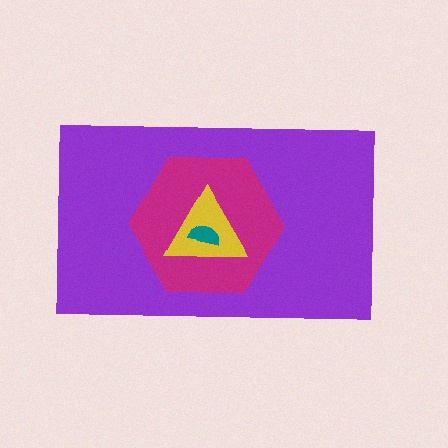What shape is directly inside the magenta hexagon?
The yellow triangle.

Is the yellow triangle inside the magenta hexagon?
Yes.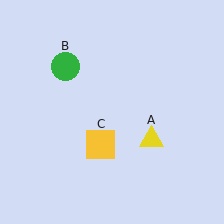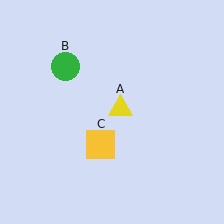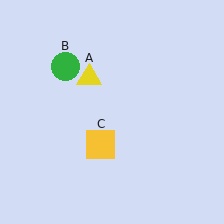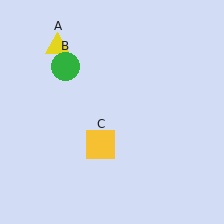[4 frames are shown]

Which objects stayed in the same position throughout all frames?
Green circle (object B) and yellow square (object C) remained stationary.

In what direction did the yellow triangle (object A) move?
The yellow triangle (object A) moved up and to the left.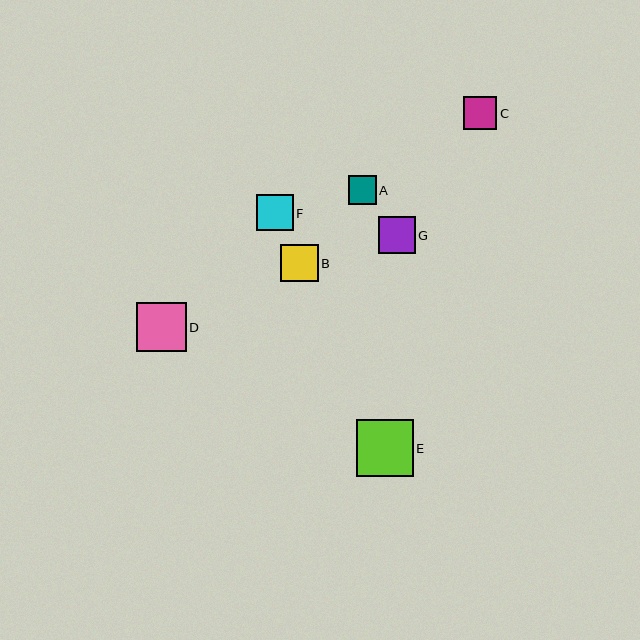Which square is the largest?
Square E is the largest with a size of approximately 57 pixels.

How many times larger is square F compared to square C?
Square F is approximately 1.1 times the size of square C.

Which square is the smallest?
Square A is the smallest with a size of approximately 28 pixels.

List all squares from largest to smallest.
From largest to smallest: E, D, B, G, F, C, A.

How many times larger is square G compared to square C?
Square G is approximately 1.1 times the size of square C.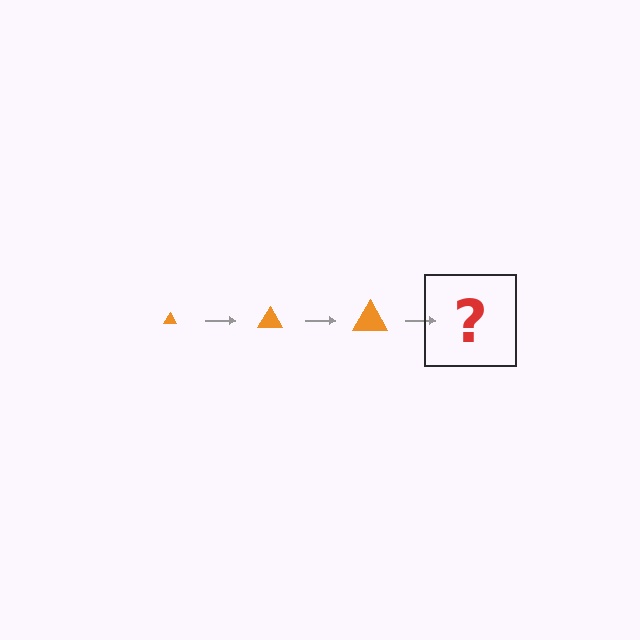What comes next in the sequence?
The next element should be an orange triangle, larger than the previous one.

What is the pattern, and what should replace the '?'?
The pattern is that the triangle gets progressively larger each step. The '?' should be an orange triangle, larger than the previous one.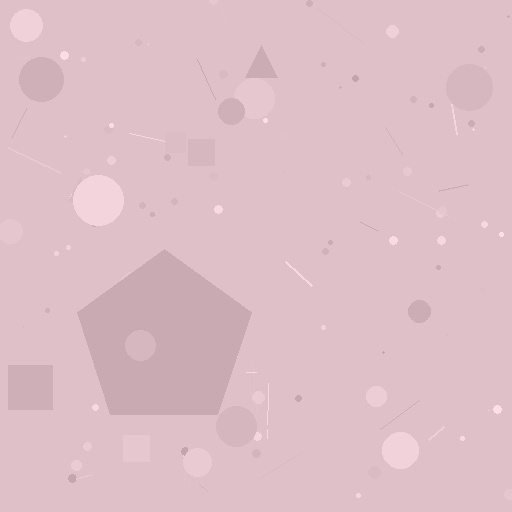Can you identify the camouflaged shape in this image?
The camouflaged shape is a pentagon.